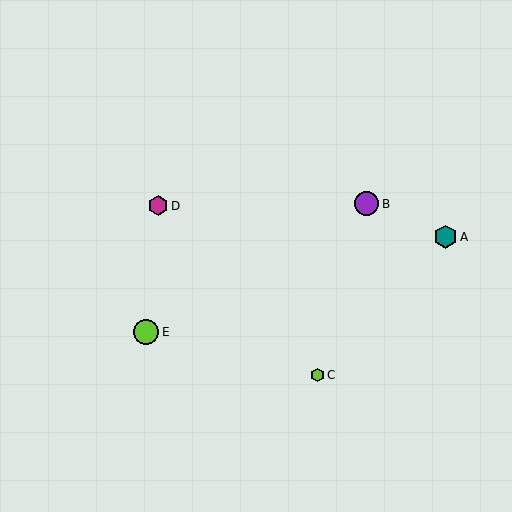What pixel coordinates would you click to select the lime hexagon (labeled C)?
Click at (317, 375) to select the lime hexagon C.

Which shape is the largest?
The lime circle (labeled E) is the largest.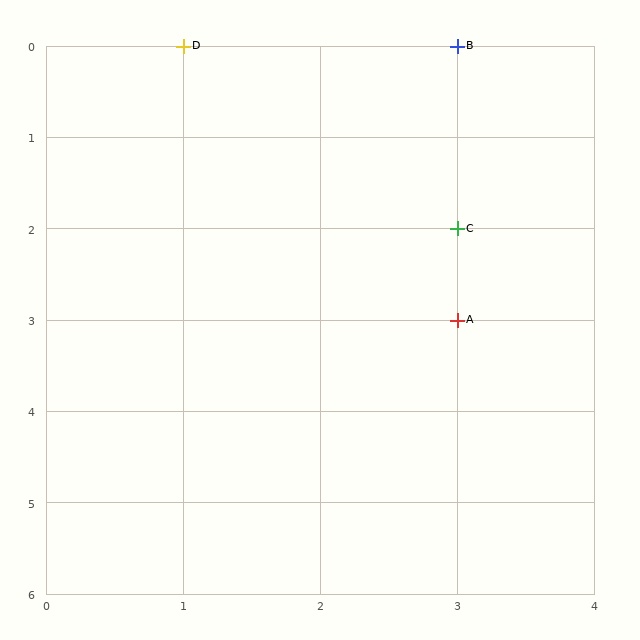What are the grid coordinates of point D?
Point D is at grid coordinates (1, 0).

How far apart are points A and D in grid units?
Points A and D are 2 columns and 3 rows apart (about 3.6 grid units diagonally).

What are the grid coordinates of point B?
Point B is at grid coordinates (3, 0).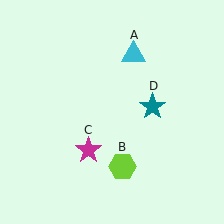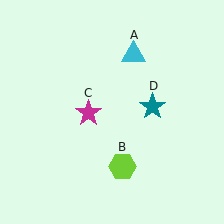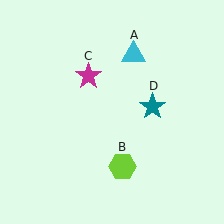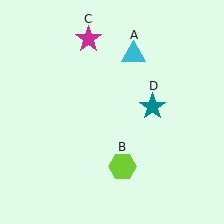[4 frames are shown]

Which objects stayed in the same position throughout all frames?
Cyan triangle (object A) and lime hexagon (object B) and teal star (object D) remained stationary.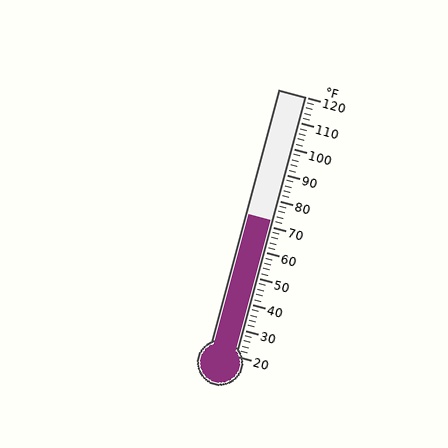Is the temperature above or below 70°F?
The temperature is above 70°F.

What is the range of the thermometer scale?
The thermometer scale ranges from 20°F to 120°F.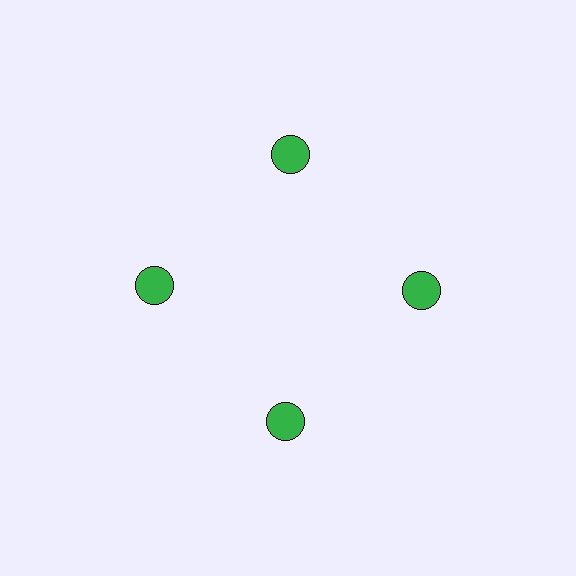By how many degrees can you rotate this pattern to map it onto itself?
The pattern maps onto itself every 90 degrees of rotation.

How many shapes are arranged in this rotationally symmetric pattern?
There are 4 shapes, arranged in 4 groups of 1.